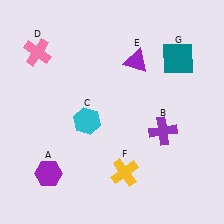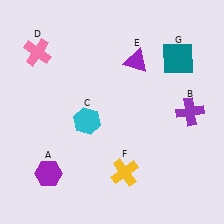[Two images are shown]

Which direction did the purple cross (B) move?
The purple cross (B) moved right.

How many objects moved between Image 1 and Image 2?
1 object moved between the two images.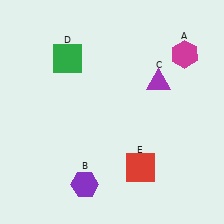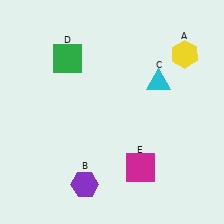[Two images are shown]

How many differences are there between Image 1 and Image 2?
There are 3 differences between the two images.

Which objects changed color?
A changed from magenta to yellow. C changed from purple to cyan. E changed from red to magenta.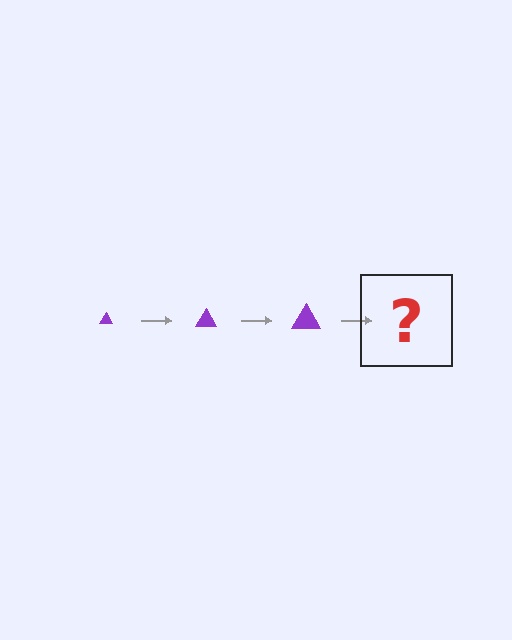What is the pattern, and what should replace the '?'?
The pattern is that the triangle gets progressively larger each step. The '?' should be a purple triangle, larger than the previous one.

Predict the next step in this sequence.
The next step is a purple triangle, larger than the previous one.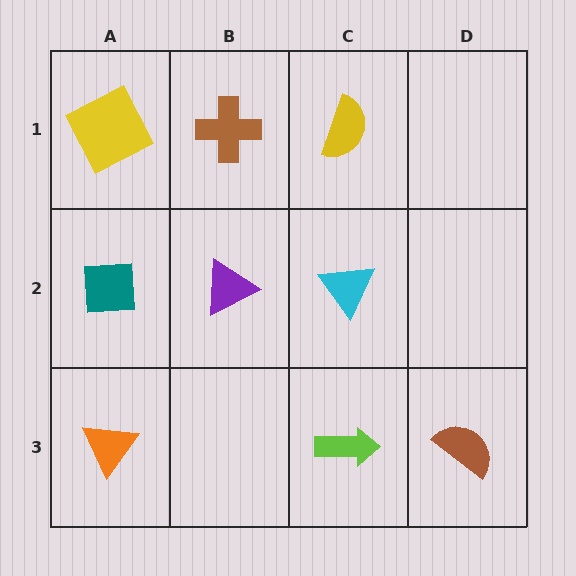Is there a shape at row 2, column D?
No, that cell is empty.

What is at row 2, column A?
A teal square.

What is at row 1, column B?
A brown cross.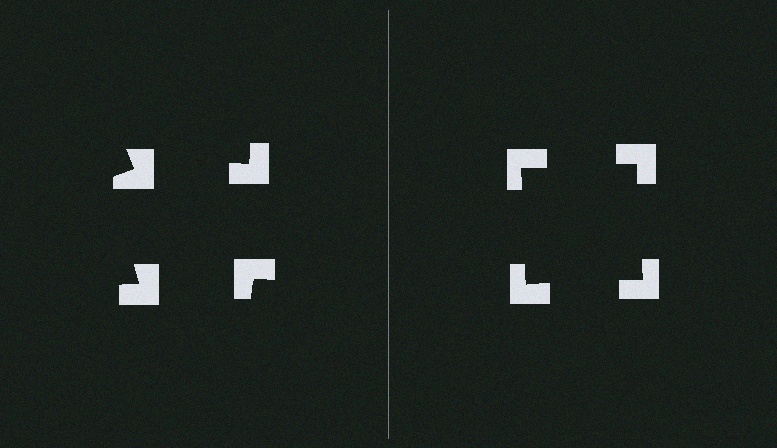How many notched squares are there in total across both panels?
8 — 4 on each side.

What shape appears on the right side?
An illusory square.